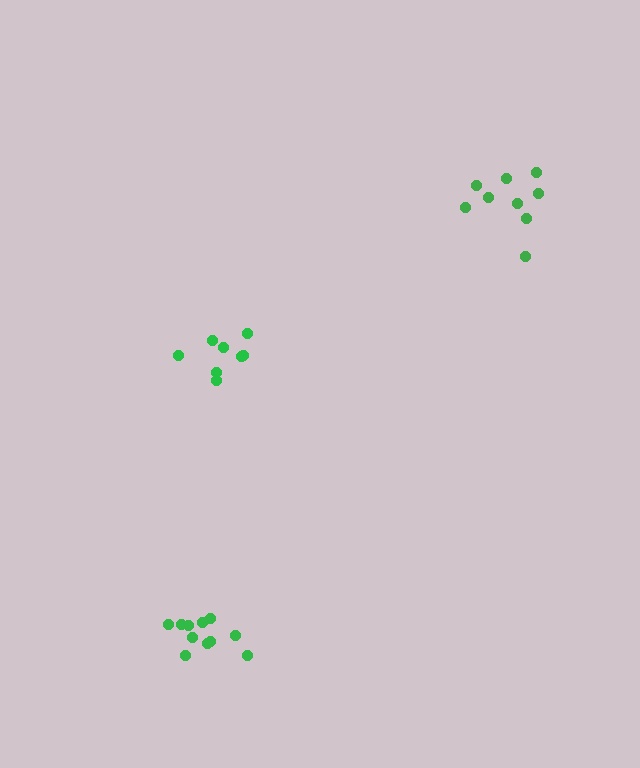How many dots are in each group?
Group 1: 8 dots, Group 2: 9 dots, Group 3: 11 dots (28 total).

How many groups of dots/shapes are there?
There are 3 groups.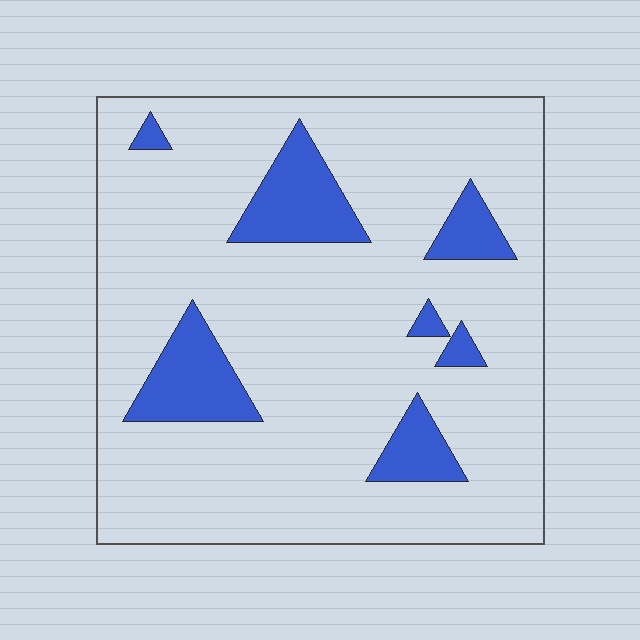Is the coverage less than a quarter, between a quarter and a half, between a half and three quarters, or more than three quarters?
Less than a quarter.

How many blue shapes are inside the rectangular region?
7.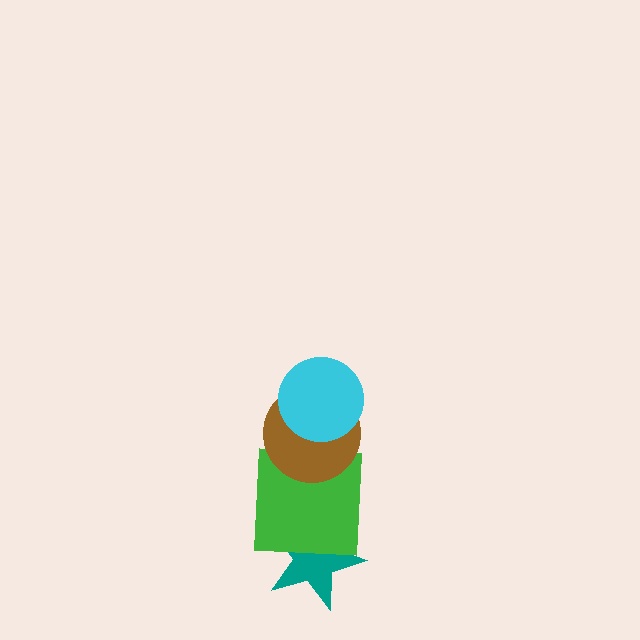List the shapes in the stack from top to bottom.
From top to bottom: the cyan circle, the brown circle, the green square, the teal star.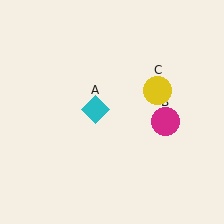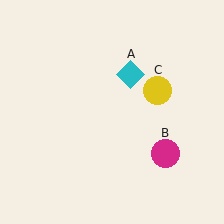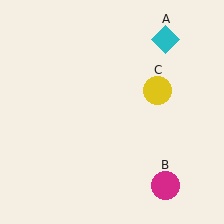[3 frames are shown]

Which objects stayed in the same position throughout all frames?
Yellow circle (object C) remained stationary.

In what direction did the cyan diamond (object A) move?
The cyan diamond (object A) moved up and to the right.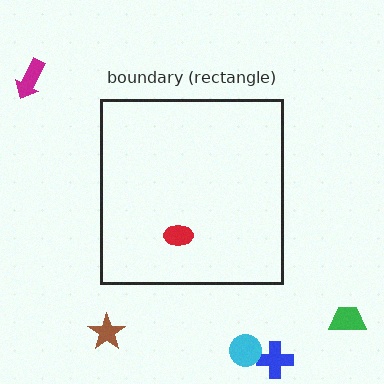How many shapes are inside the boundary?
1 inside, 5 outside.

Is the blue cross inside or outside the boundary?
Outside.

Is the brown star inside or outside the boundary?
Outside.